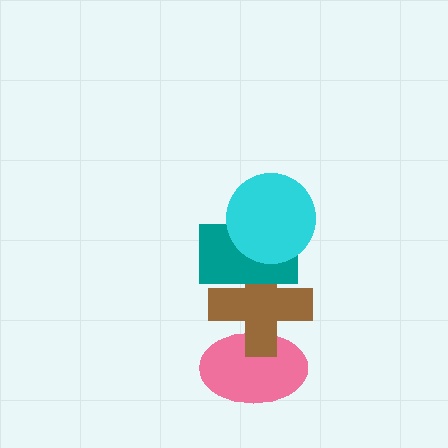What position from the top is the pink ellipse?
The pink ellipse is 4th from the top.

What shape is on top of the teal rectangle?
The cyan circle is on top of the teal rectangle.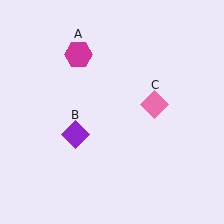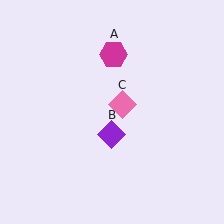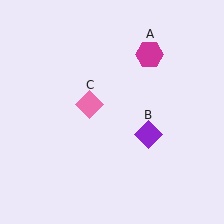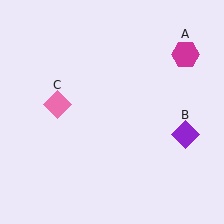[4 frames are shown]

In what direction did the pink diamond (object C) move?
The pink diamond (object C) moved left.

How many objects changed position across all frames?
3 objects changed position: magenta hexagon (object A), purple diamond (object B), pink diamond (object C).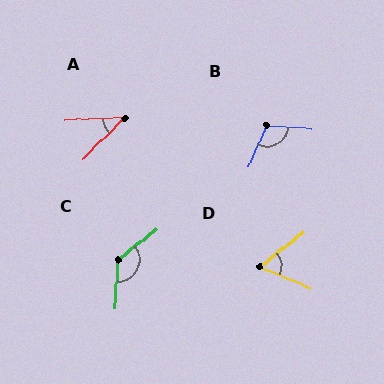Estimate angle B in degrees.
Approximately 110 degrees.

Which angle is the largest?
C, at approximately 132 degrees.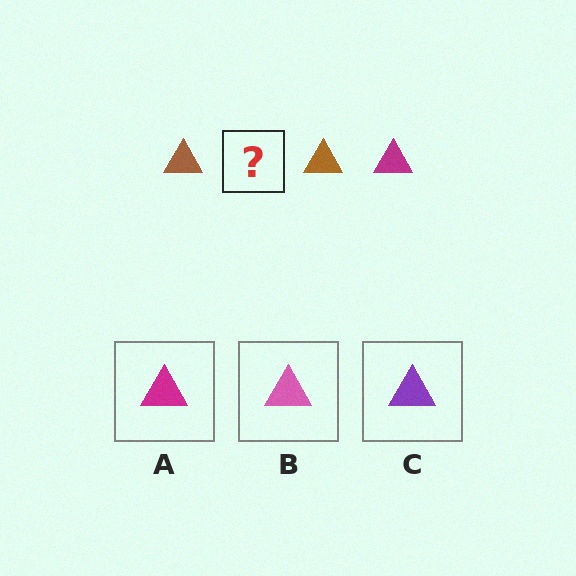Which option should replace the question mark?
Option A.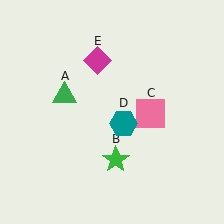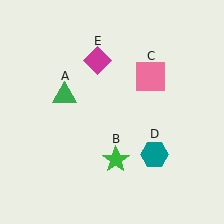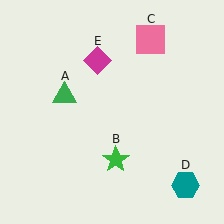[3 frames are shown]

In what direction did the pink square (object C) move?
The pink square (object C) moved up.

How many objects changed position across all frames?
2 objects changed position: pink square (object C), teal hexagon (object D).